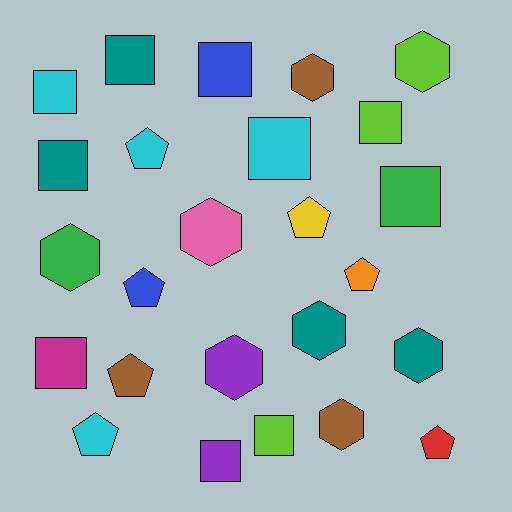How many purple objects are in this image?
There are 2 purple objects.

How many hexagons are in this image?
There are 8 hexagons.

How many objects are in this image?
There are 25 objects.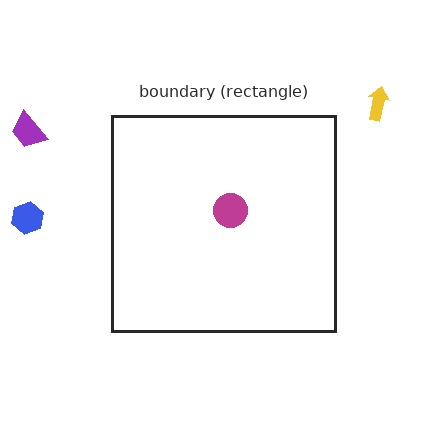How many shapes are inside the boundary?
1 inside, 3 outside.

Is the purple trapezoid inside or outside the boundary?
Outside.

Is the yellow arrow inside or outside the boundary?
Outside.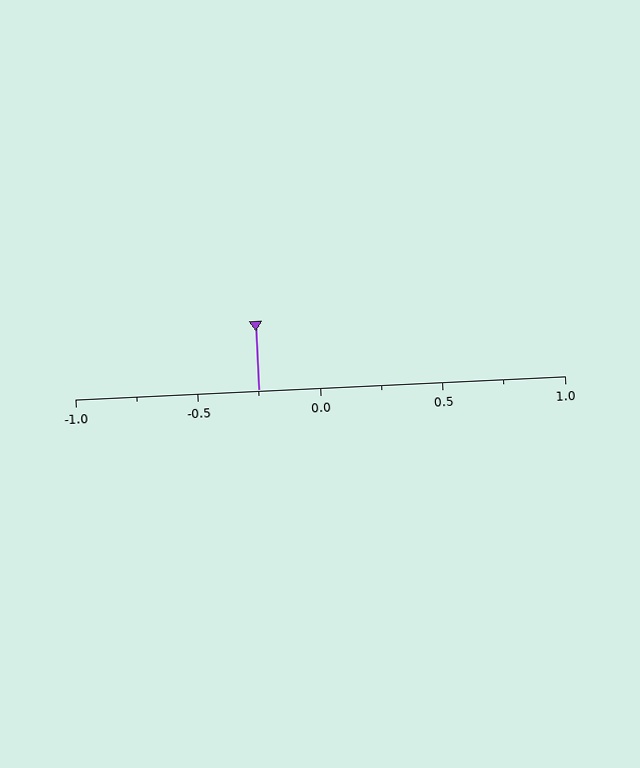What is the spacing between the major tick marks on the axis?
The major ticks are spaced 0.5 apart.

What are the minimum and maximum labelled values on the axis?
The axis runs from -1.0 to 1.0.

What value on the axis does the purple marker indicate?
The marker indicates approximately -0.25.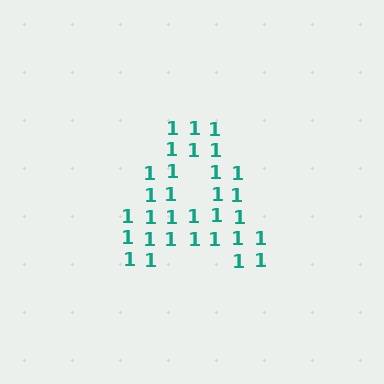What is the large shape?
The large shape is the letter A.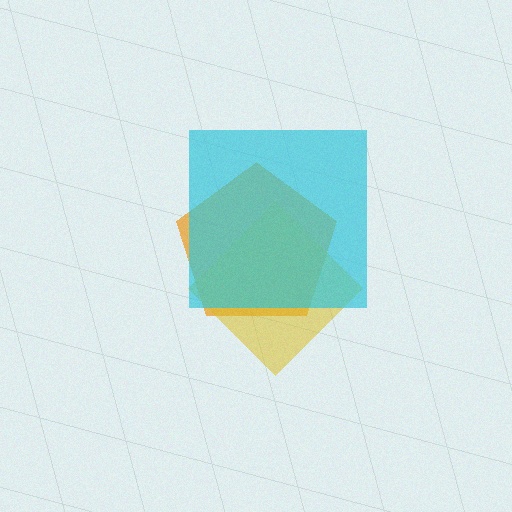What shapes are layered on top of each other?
The layered shapes are: an orange pentagon, a yellow diamond, a cyan square.